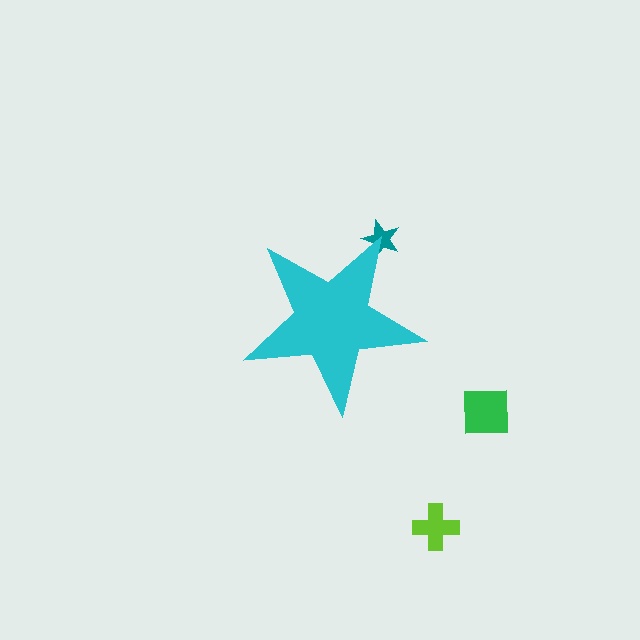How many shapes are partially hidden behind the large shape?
1 shape is partially hidden.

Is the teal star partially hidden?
Yes, the teal star is partially hidden behind the cyan star.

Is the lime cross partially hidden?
No, the lime cross is fully visible.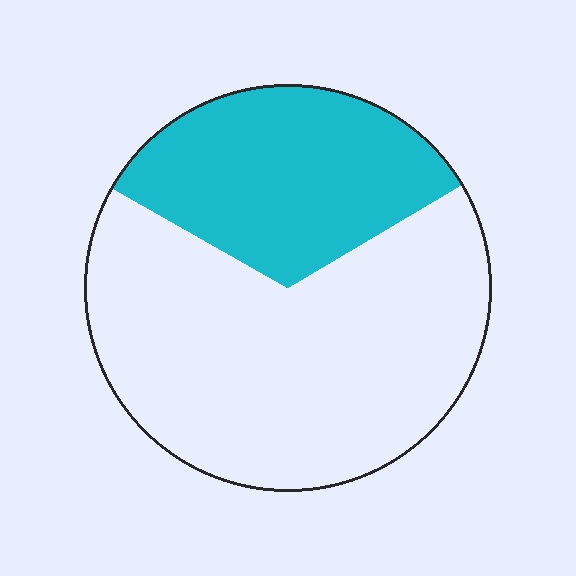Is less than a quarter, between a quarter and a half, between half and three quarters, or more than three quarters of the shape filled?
Between a quarter and a half.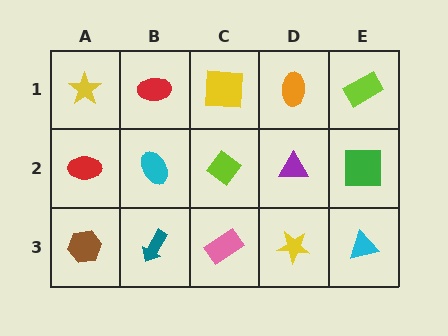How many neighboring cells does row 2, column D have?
4.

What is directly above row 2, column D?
An orange ellipse.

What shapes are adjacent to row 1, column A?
A red ellipse (row 2, column A), a red ellipse (row 1, column B).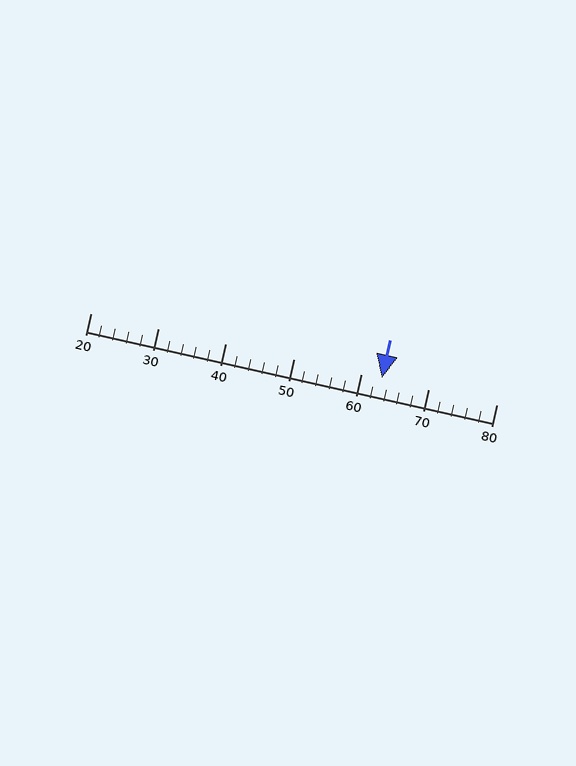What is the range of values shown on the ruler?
The ruler shows values from 20 to 80.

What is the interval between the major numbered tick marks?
The major tick marks are spaced 10 units apart.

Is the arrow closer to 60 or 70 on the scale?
The arrow is closer to 60.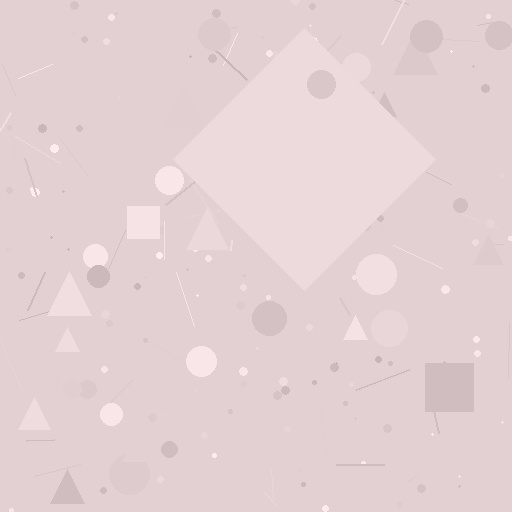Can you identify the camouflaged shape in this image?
The camouflaged shape is a diamond.